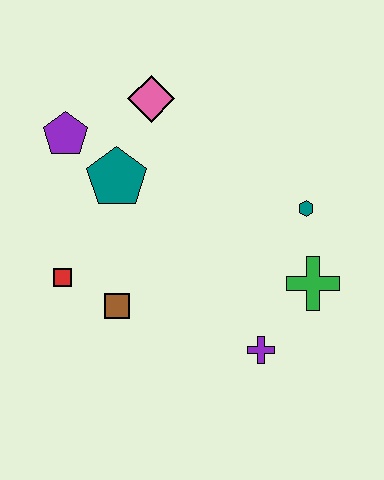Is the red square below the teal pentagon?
Yes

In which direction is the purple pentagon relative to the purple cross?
The purple pentagon is above the purple cross.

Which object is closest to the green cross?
The teal hexagon is closest to the green cross.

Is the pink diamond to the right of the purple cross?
No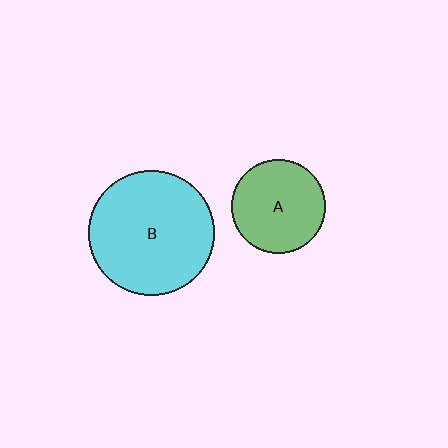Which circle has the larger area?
Circle B (cyan).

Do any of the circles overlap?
No, none of the circles overlap.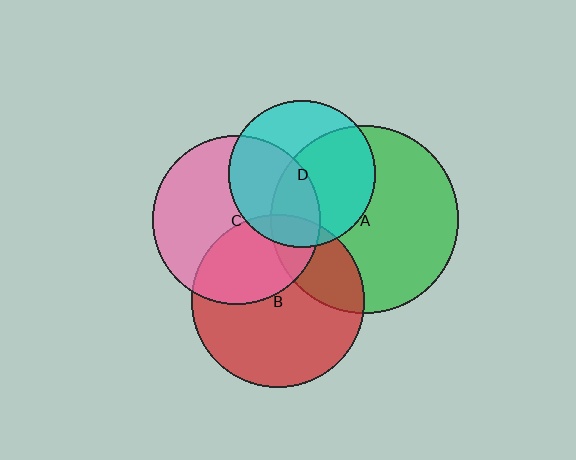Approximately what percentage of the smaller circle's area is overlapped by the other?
Approximately 10%.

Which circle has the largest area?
Circle A (green).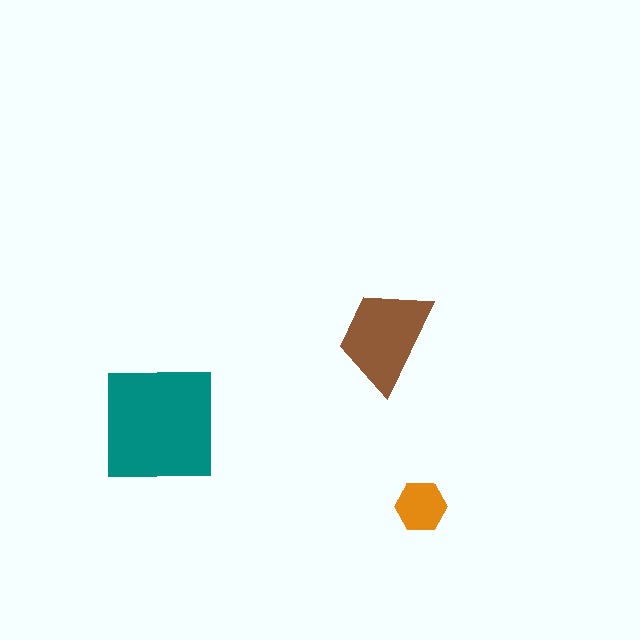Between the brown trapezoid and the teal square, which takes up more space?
The teal square.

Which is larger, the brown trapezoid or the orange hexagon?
The brown trapezoid.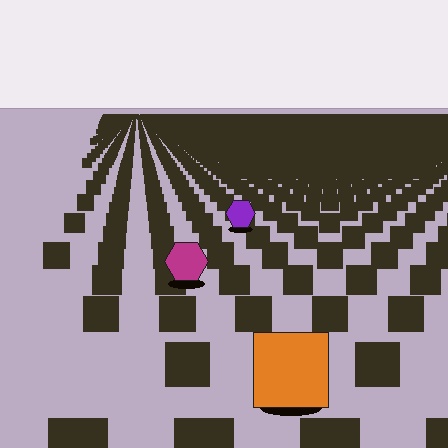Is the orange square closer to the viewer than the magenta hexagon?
Yes. The orange square is closer — you can tell from the texture gradient: the ground texture is coarser near it.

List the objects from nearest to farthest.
From nearest to farthest: the orange square, the magenta hexagon, the purple hexagon.